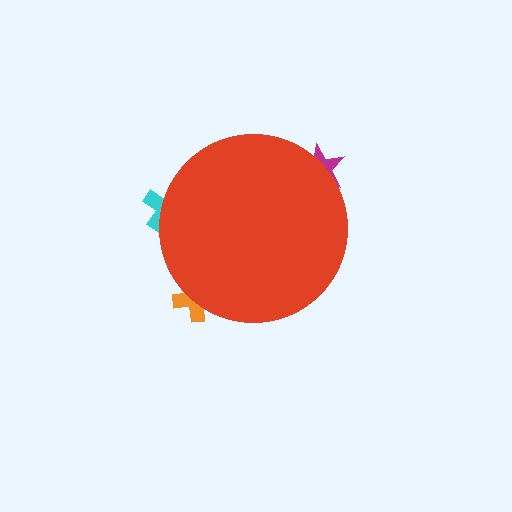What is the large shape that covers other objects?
A red circle.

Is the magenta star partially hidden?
Yes, the magenta star is partially hidden behind the red circle.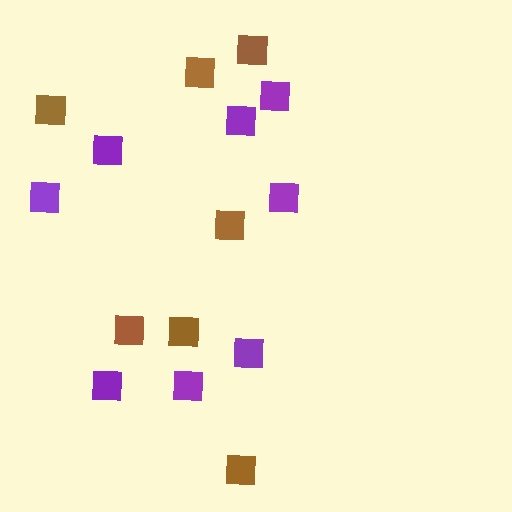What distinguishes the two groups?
There are 2 groups: one group of purple squares (8) and one group of brown squares (7).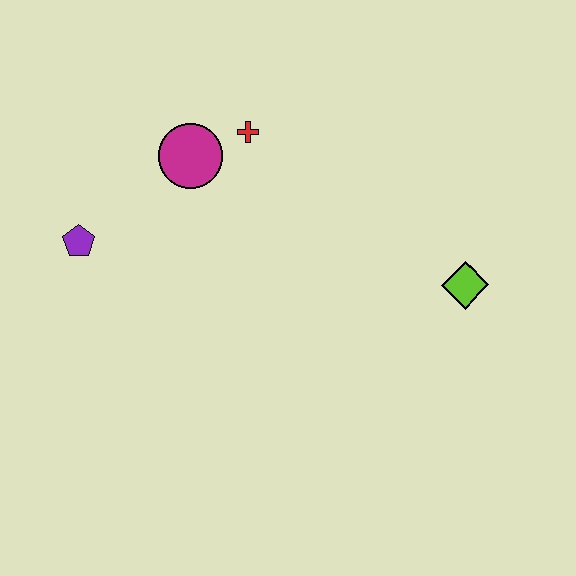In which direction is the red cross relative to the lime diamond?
The red cross is to the left of the lime diamond.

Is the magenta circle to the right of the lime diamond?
No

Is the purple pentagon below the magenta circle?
Yes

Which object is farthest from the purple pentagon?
The lime diamond is farthest from the purple pentagon.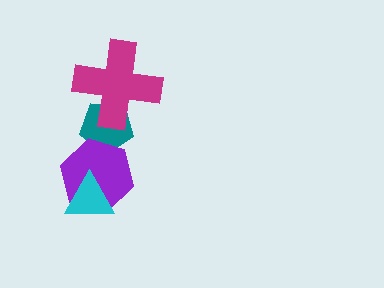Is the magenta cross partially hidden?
No, no other shape covers it.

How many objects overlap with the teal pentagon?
2 objects overlap with the teal pentagon.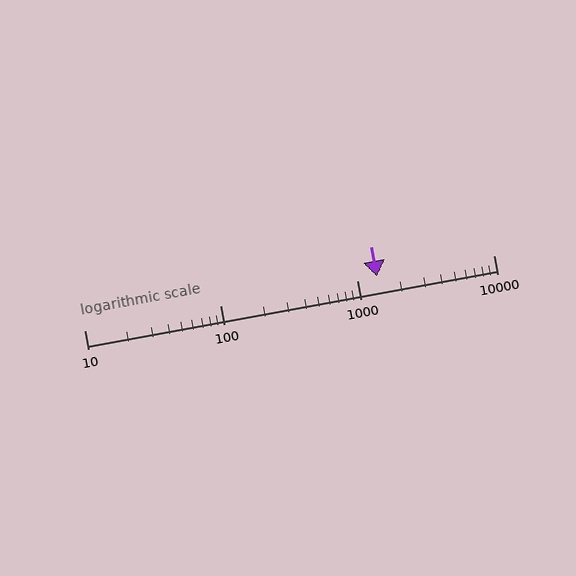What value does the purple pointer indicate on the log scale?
The pointer indicates approximately 1400.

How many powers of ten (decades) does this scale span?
The scale spans 3 decades, from 10 to 10000.